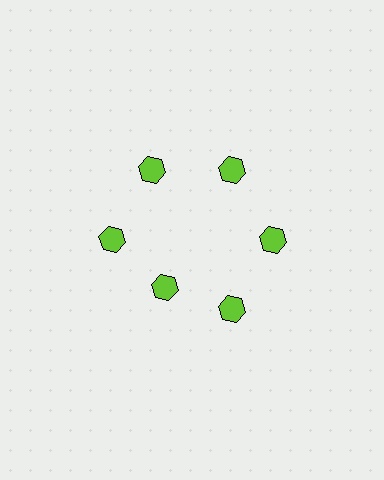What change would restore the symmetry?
The symmetry would be restored by moving it outward, back onto the ring so that all 6 hexagons sit at equal angles and equal distance from the center.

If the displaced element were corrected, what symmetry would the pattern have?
It would have 6-fold rotational symmetry — the pattern would map onto itself every 60 degrees.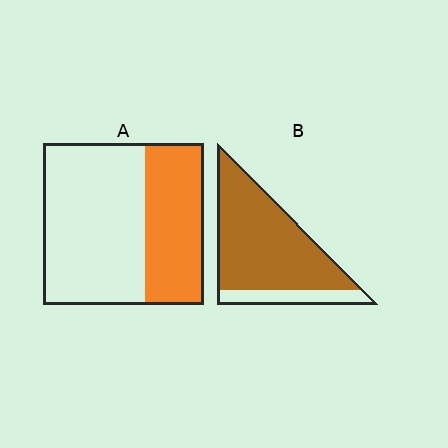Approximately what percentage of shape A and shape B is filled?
A is approximately 35% and B is approximately 80%.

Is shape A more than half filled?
No.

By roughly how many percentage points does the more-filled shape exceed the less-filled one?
By roughly 45 percentage points (B over A).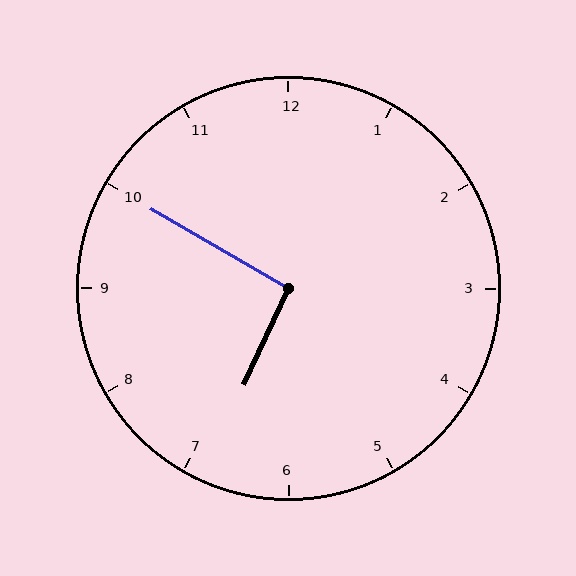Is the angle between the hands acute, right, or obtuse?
It is right.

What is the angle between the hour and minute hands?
Approximately 95 degrees.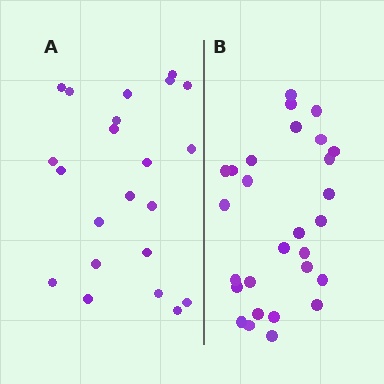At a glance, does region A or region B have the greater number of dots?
Region B (the right region) has more dots.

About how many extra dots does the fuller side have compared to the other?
Region B has about 6 more dots than region A.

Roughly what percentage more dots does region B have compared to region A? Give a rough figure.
About 25% more.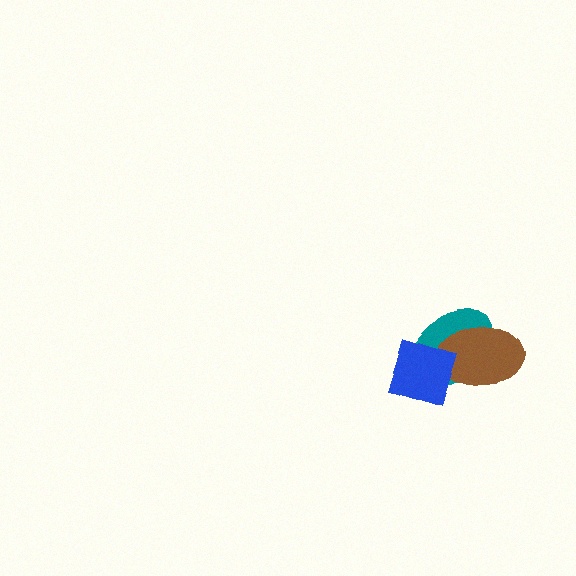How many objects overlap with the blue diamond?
2 objects overlap with the blue diamond.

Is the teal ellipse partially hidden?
Yes, it is partially covered by another shape.